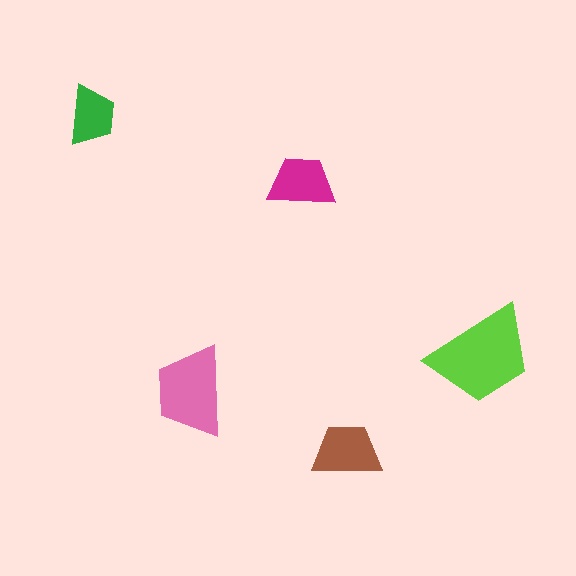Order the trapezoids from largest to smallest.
the lime one, the pink one, the brown one, the magenta one, the green one.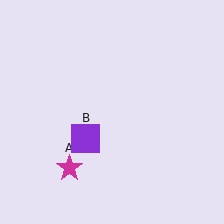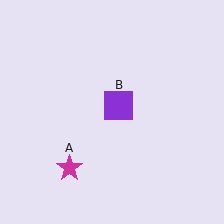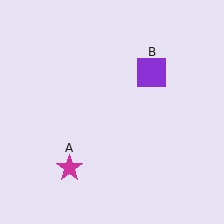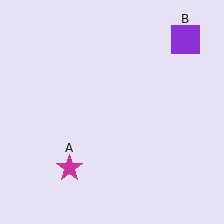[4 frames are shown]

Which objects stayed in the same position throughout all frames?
Magenta star (object A) remained stationary.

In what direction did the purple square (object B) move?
The purple square (object B) moved up and to the right.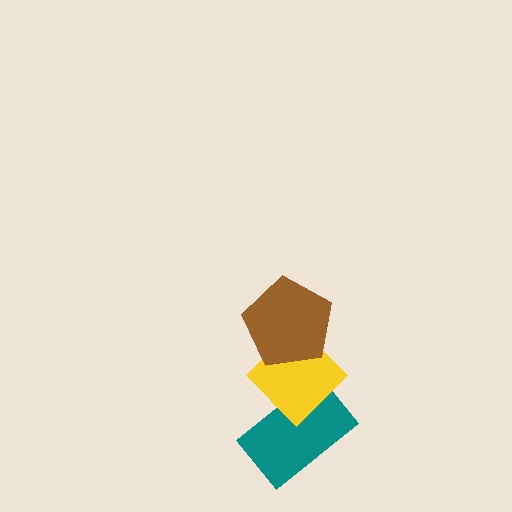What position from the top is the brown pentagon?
The brown pentagon is 1st from the top.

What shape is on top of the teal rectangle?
The yellow diamond is on top of the teal rectangle.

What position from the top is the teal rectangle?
The teal rectangle is 3rd from the top.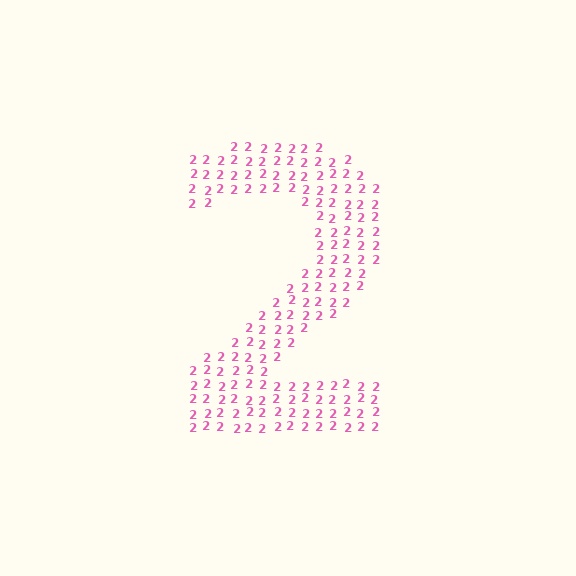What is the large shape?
The large shape is the digit 2.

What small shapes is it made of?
It is made of small digit 2's.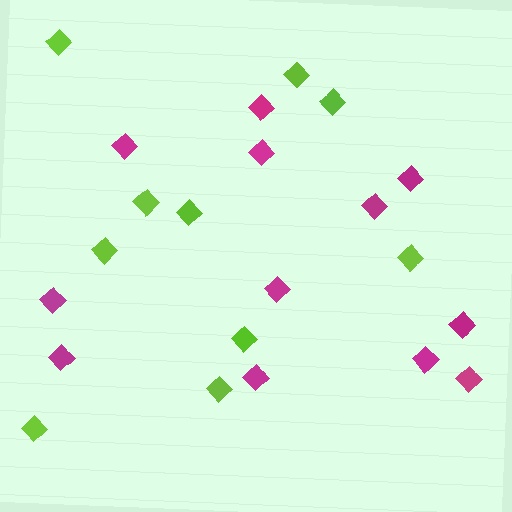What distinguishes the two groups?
There are 2 groups: one group of lime diamonds (10) and one group of magenta diamonds (12).